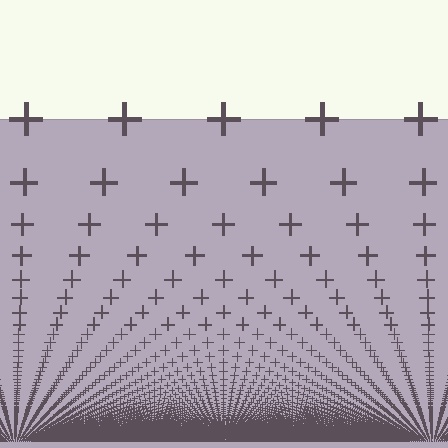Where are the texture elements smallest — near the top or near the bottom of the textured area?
Near the bottom.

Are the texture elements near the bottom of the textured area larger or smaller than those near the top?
Smaller. The gradient is inverted — elements near the bottom are smaller and denser.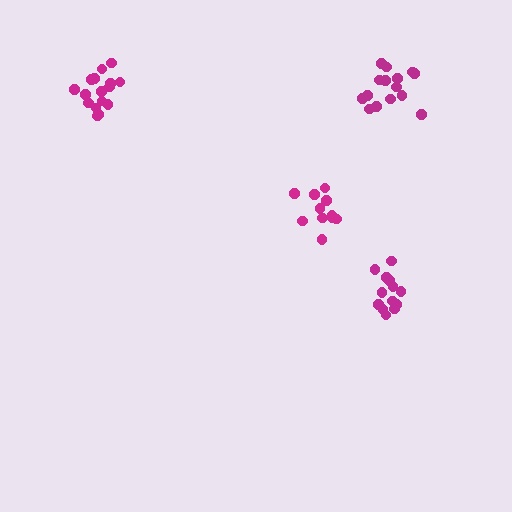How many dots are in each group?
Group 1: 11 dots, Group 2: 16 dots, Group 3: 15 dots, Group 4: 13 dots (55 total).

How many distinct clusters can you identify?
There are 4 distinct clusters.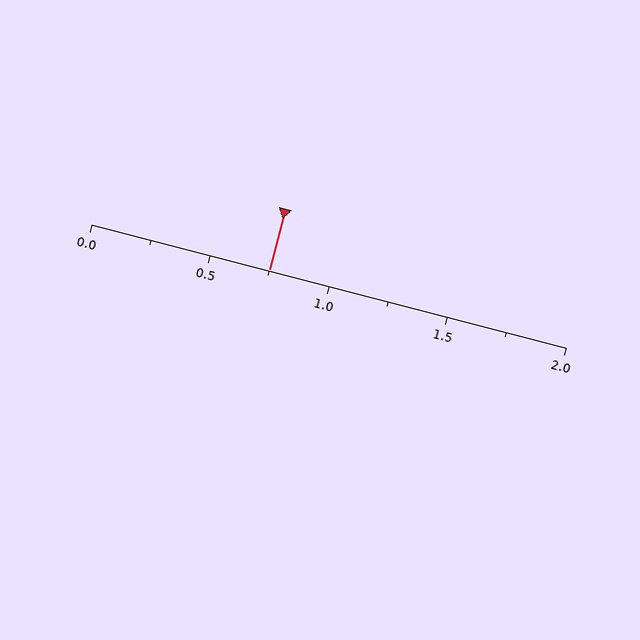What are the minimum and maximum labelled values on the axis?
The axis runs from 0.0 to 2.0.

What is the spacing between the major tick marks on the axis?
The major ticks are spaced 0.5 apart.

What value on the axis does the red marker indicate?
The marker indicates approximately 0.75.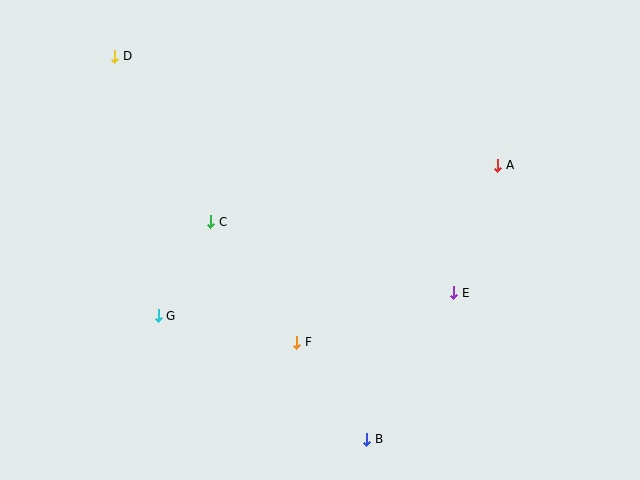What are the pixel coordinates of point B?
Point B is at (367, 440).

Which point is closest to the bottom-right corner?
Point E is closest to the bottom-right corner.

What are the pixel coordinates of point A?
Point A is at (498, 165).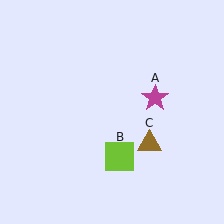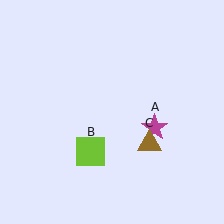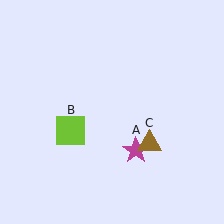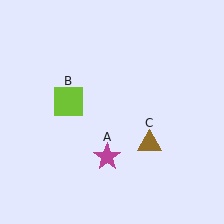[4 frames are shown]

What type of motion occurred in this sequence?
The magenta star (object A), lime square (object B) rotated clockwise around the center of the scene.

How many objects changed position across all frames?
2 objects changed position: magenta star (object A), lime square (object B).